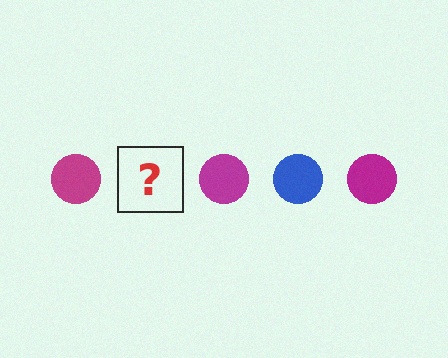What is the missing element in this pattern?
The missing element is a blue circle.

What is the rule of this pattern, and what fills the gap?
The rule is that the pattern cycles through magenta, blue circles. The gap should be filled with a blue circle.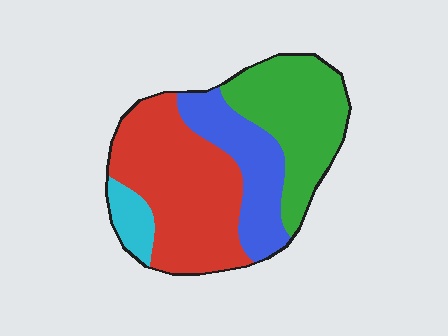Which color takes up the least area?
Cyan, at roughly 5%.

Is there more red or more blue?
Red.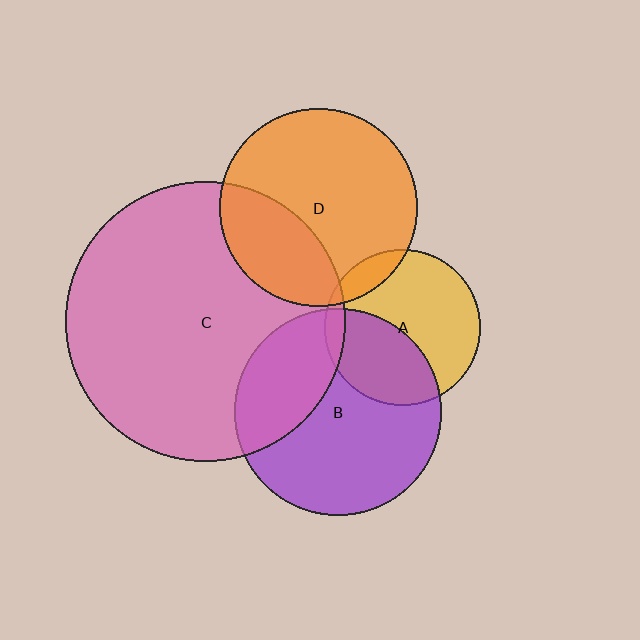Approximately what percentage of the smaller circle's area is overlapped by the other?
Approximately 30%.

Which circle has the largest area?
Circle C (pink).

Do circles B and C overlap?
Yes.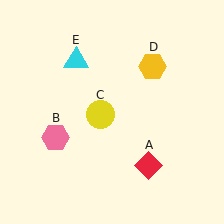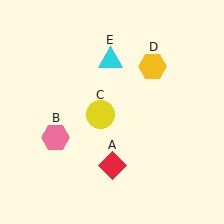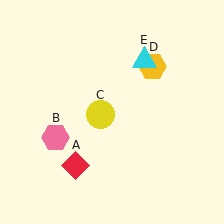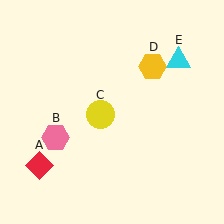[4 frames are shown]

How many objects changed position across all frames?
2 objects changed position: red diamond (object A), cyan triangle (object E).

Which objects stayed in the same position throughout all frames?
Pink hexagon (object B) and yellow circle (object C) and yellow hexagon (object D) remained stationary.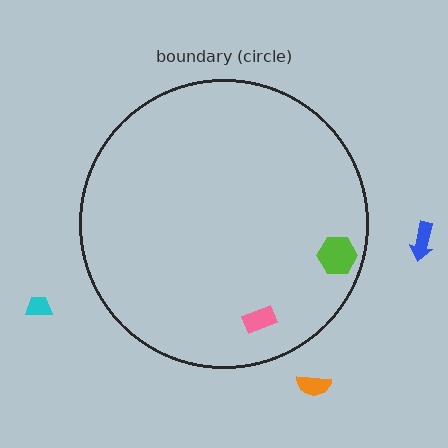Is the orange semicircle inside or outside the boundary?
Outside.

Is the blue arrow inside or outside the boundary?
Outside.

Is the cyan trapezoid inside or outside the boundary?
Outside.